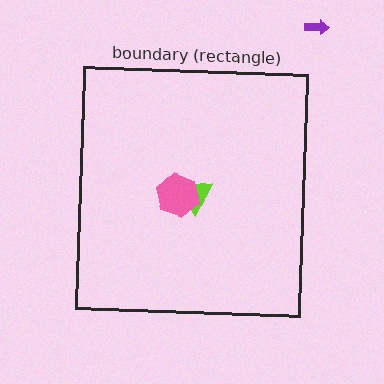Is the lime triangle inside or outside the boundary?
Inside.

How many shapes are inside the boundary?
2 inside, 1 outside.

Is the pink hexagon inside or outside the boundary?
Inside.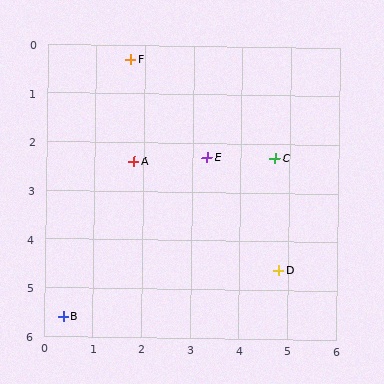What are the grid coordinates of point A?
Point A is at approximately (1.8, 2.4).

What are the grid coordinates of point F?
Point F is at approximately (1.7, 0.3).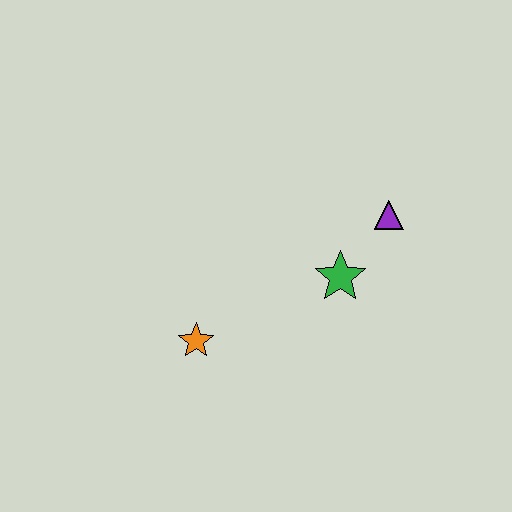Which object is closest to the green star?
The purple triangle is closest to the green star.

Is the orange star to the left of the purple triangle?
Yes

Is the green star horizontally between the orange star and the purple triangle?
Yes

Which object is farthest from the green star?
The orange star is farthest from the green star.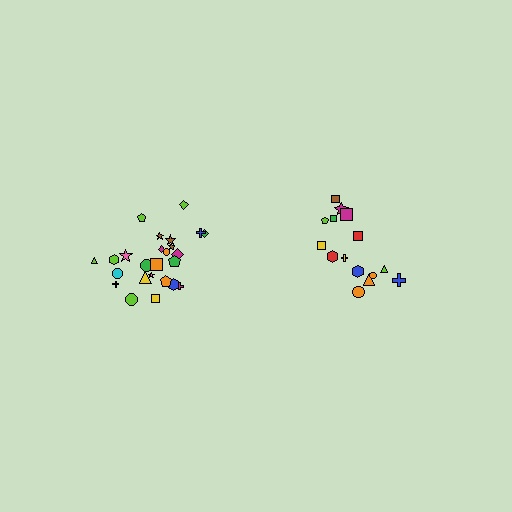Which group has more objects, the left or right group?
The left group.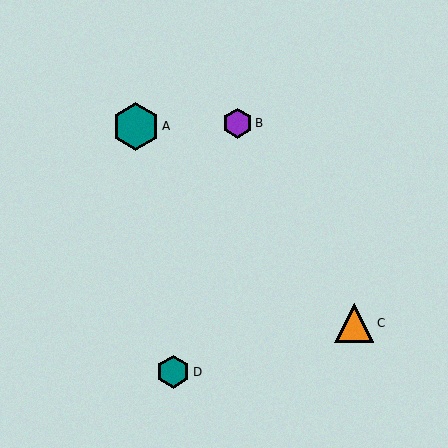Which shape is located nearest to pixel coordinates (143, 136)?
The teal hexagon (labeled A) at (136, 126) is nearest to that location.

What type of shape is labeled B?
Shape B is a purple hexagon.